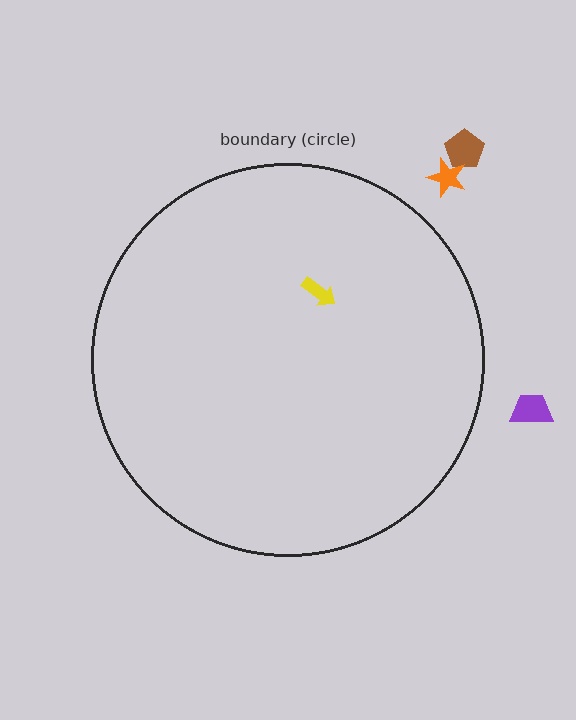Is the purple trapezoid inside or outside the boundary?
Outside.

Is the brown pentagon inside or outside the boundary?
Outside.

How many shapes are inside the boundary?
1 inside, 3 outside.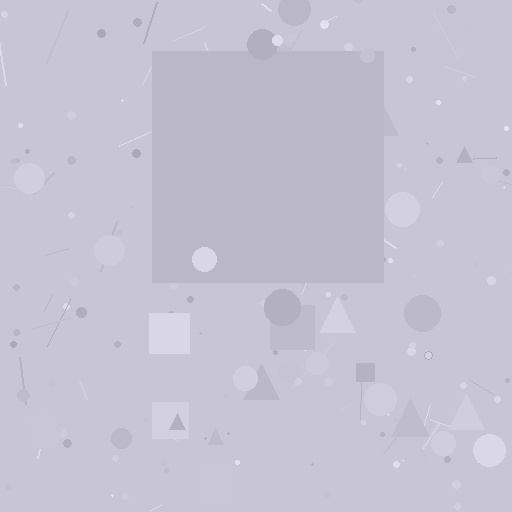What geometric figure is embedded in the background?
A square is embedded in the background.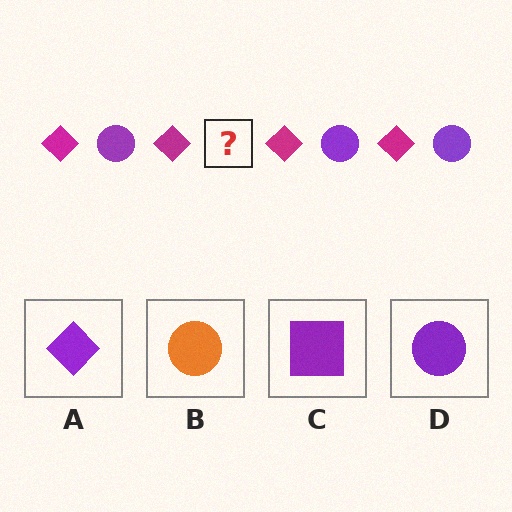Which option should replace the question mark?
Option D.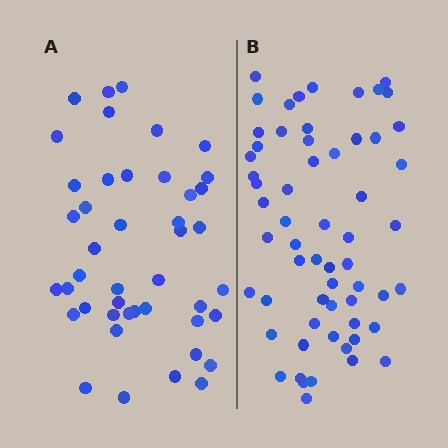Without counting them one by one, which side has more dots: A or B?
Region B (the right region) has more dots.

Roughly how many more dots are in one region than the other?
Region B has approximately 15 more dots than region A.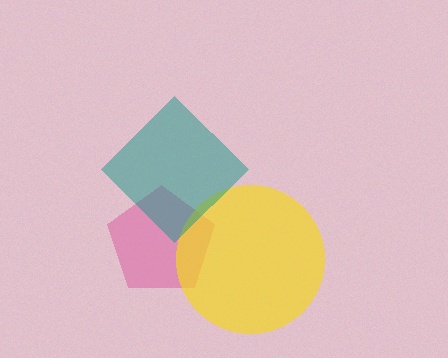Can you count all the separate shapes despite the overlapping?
Yes, there are 3 separate shapes.